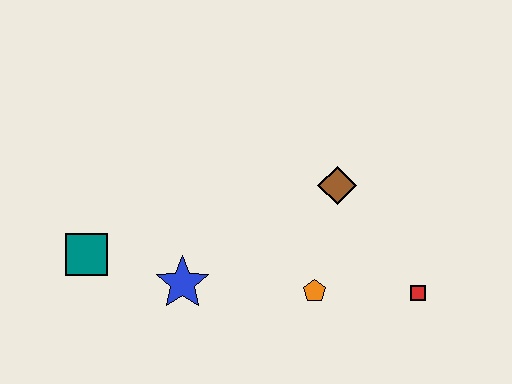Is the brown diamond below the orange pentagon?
No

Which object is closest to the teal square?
The blue star is closest to the teal square.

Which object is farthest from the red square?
The teal square is farthest from the red square.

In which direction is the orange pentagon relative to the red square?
The orange pentagon is to the left of the red square.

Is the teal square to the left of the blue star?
Yes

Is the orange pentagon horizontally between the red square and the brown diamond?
No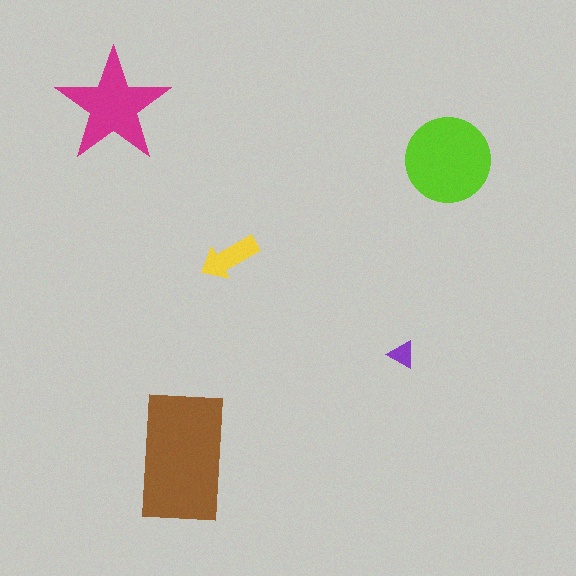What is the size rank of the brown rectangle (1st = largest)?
1st.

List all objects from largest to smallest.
The brown rectangle, the lime circle, the magenta star, the yellow arrow, the purple triangle.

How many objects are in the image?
There are 5 objects in the image.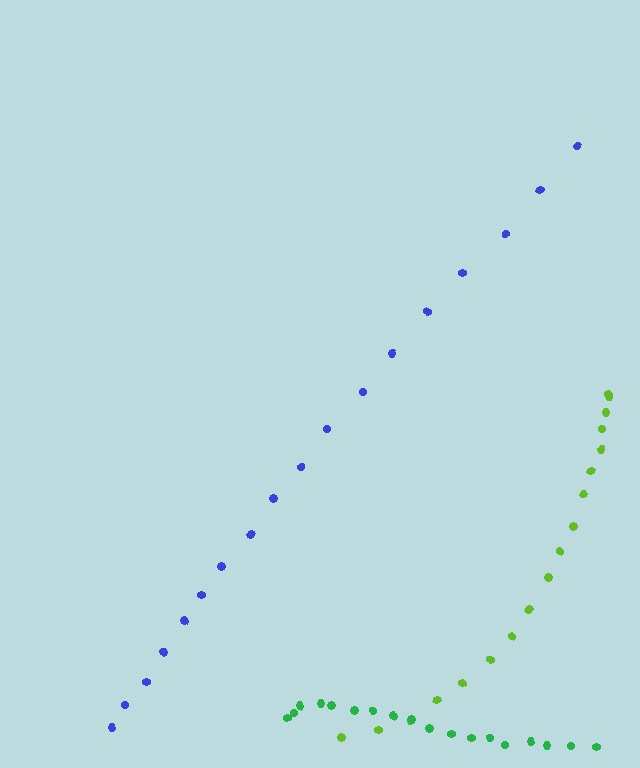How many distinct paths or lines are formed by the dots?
There are 3 distinct paths.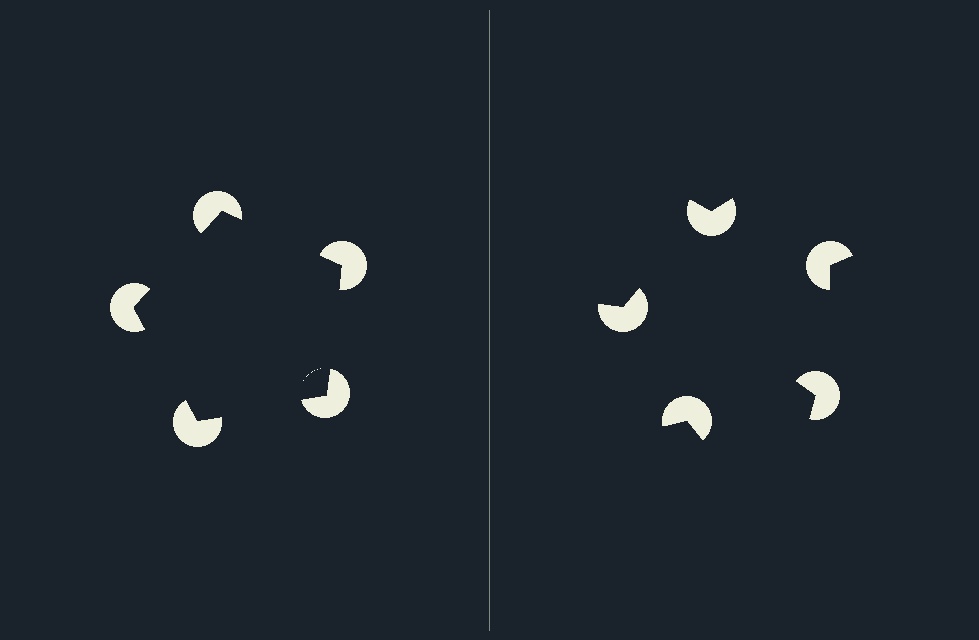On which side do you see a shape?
An illusory pentagon appears on the left side. On the right side the wedge cuts are rotated, so no coherent shape forms.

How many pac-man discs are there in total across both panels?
10 — 5 on each side.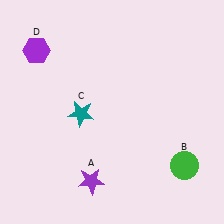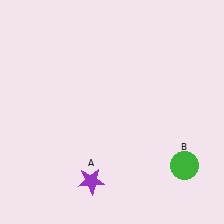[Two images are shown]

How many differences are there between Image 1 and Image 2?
There are 2 differences between the two images.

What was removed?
The teal star (C), the purple hexagon (D) were removed in Image 2.